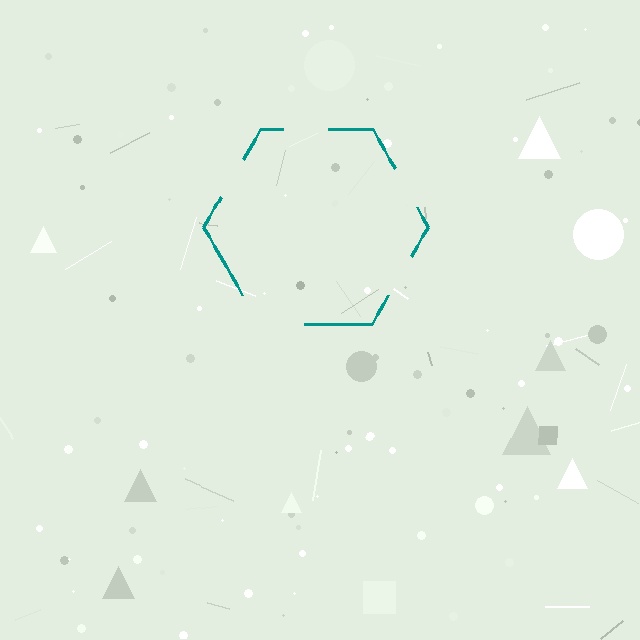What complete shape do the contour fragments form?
The contour fragments form a hexagon.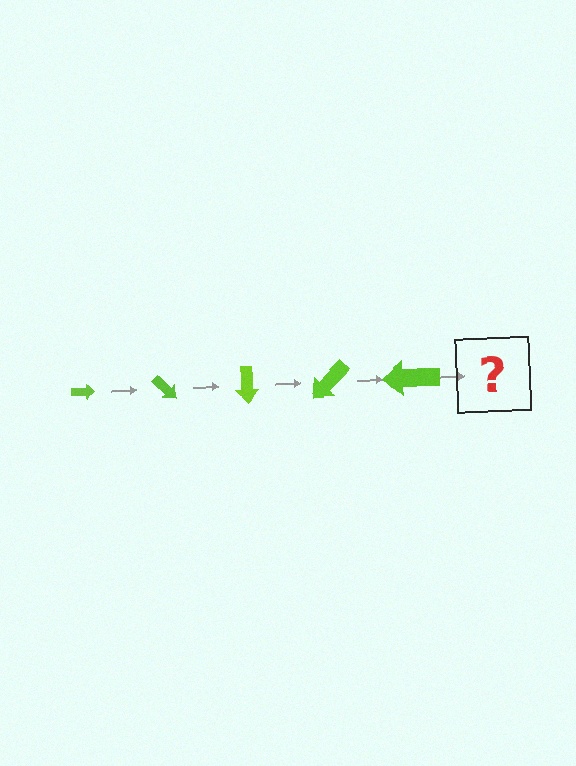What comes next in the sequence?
The next element should be an arrow, larger than the previous one and rotated 225 degrees from the start.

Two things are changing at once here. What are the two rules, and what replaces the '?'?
The two rules are that the arrow grows larger each step and it rotates 45 degrees each step. The '?' should be an arrow, larger than the previous one and rotated 225 degrees from the start.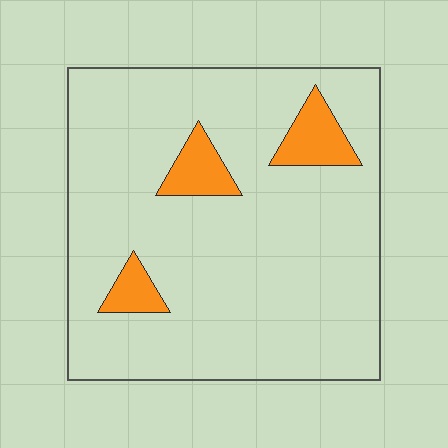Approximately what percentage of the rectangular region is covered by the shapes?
Approximately 10%.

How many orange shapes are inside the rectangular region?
3.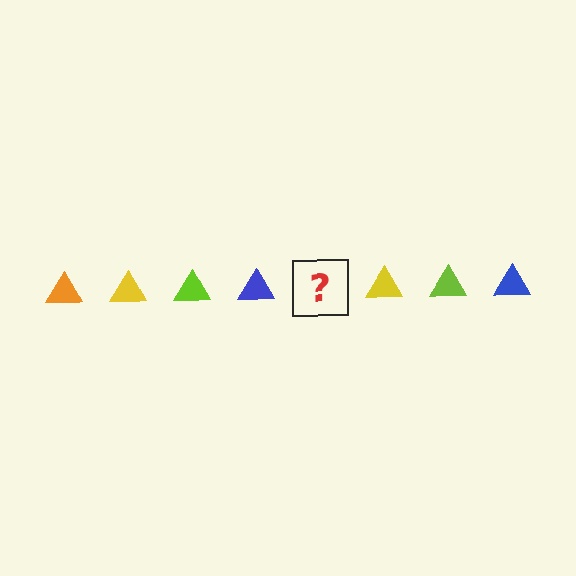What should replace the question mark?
The question mark should be replaced with an orange triangle.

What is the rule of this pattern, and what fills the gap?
The rule is that the pattern cycles through orange, yellow, lime, blue triangles. The gap should be filled with an orange triangle.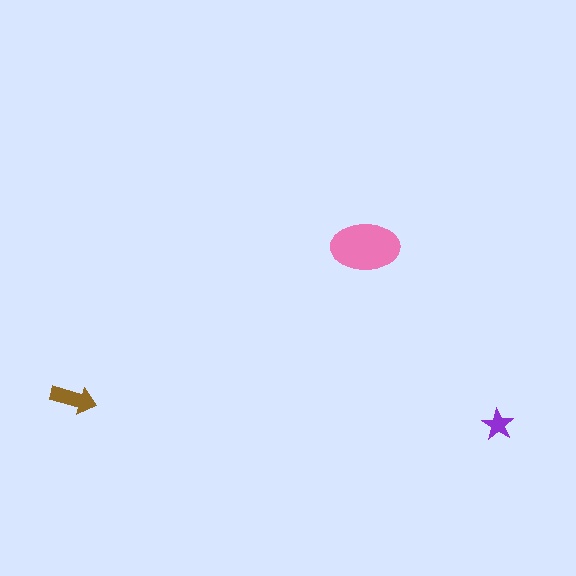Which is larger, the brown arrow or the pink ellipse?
The pink ellipse.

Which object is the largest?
The pink ellipse.